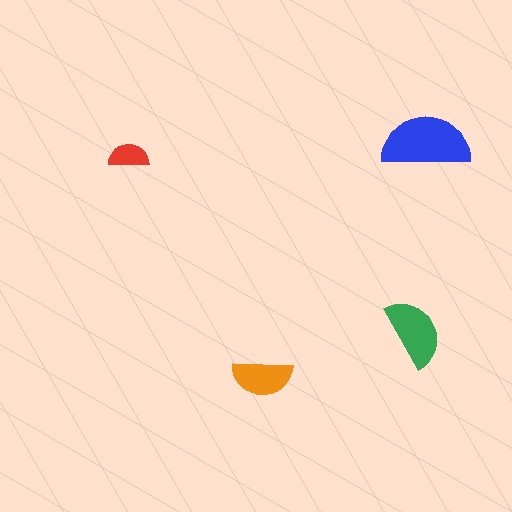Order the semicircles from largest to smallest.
the blue one, the green one, the orange one, the red one.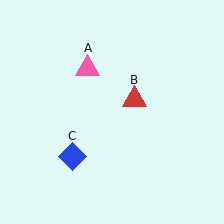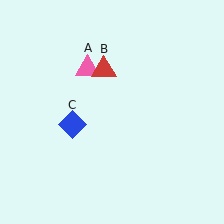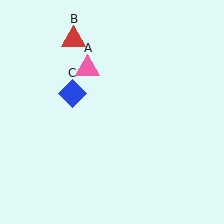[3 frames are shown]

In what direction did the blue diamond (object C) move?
The blue diamond (object C) moved up.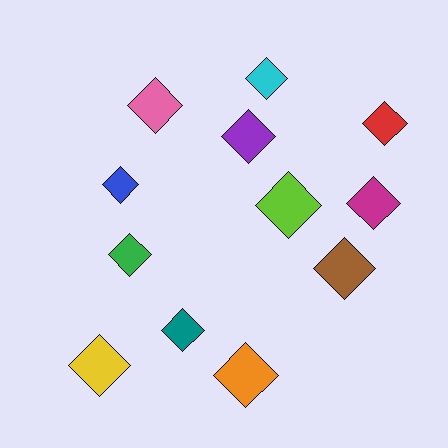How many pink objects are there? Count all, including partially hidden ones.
There is 1 pink object.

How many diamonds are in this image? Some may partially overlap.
There are 12 diamonds.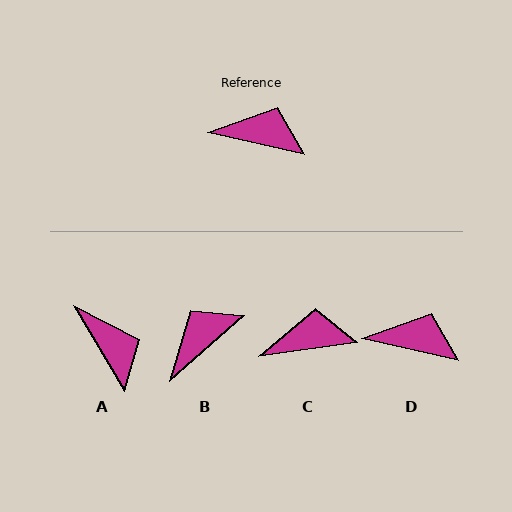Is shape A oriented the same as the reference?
No, it is off by about 47 degrees.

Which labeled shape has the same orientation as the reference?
D.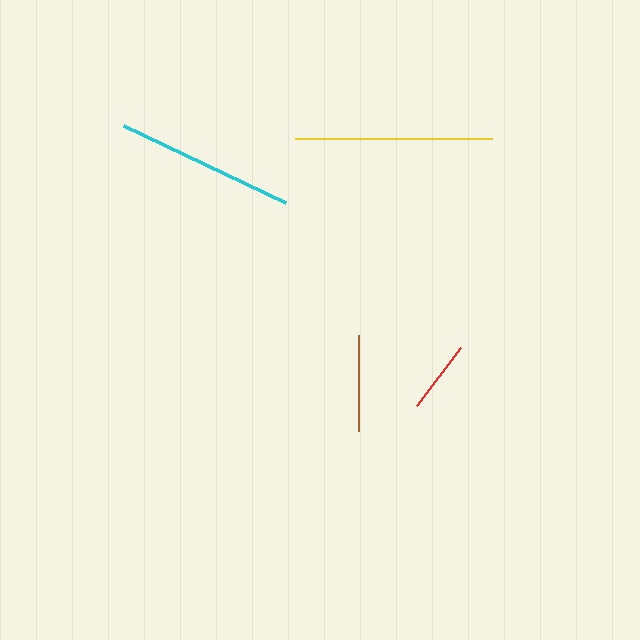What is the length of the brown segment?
The brown segment is approximately 96 pixels long.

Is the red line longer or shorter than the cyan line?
The cyan line is longer than the red line.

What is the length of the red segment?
The red segment is approximately 73 pixels long.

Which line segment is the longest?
The yellow line is the longest at approximately 198 pixels.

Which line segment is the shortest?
The red line is the shortest at approximately 73 pixels.